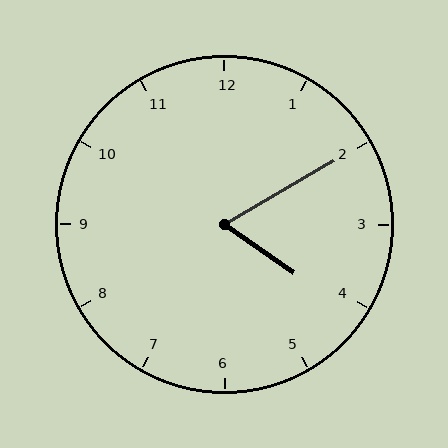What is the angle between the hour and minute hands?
Approximately 65 degrees.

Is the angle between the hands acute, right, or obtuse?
It is acute.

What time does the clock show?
4:10.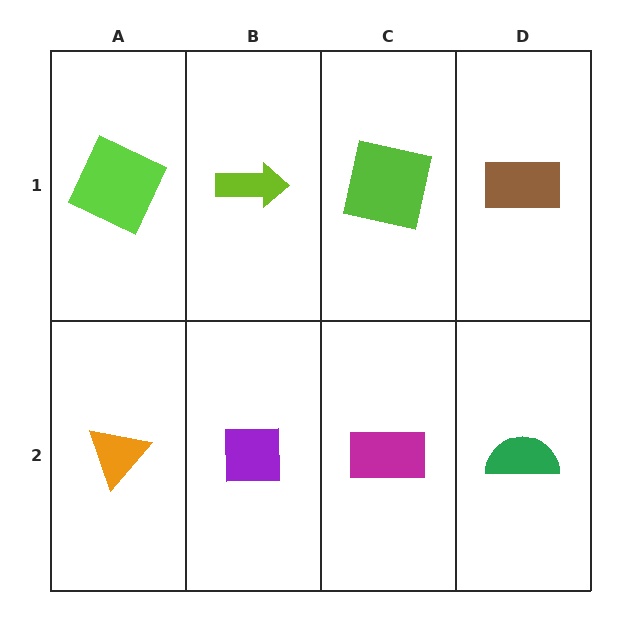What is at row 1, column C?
A lime square.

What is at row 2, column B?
A purple square.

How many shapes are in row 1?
4 shapes.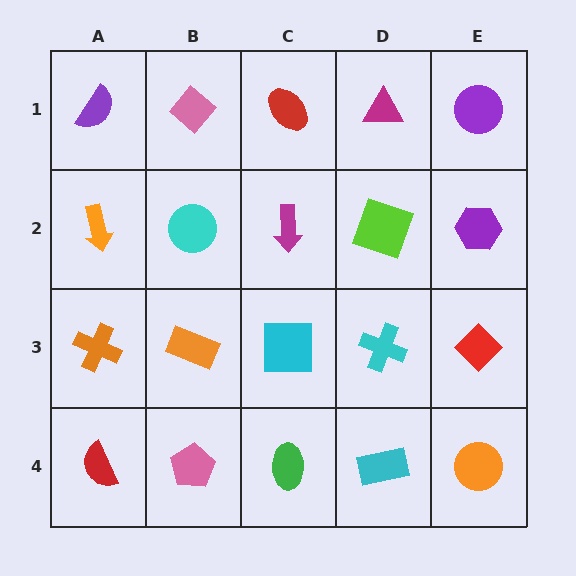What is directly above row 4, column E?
A red diamond.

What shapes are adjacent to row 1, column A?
An orange arrow (row 2, column A), a pink diamond (row 1, column B).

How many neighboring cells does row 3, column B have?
4.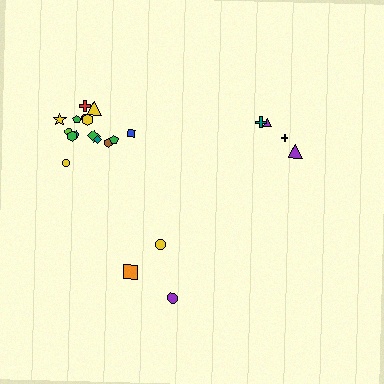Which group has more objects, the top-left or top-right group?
The top-left group.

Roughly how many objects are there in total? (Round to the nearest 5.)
Roughly 25 objects in total.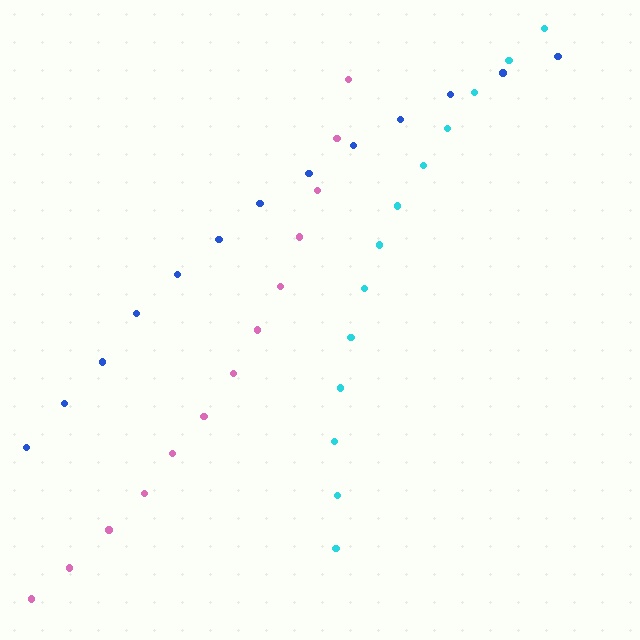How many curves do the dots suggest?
There are 3 distinct paths.